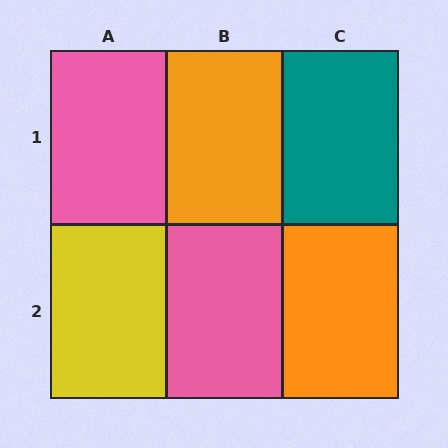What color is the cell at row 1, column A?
Pink.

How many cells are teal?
1 cell is teal.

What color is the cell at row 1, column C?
Teal.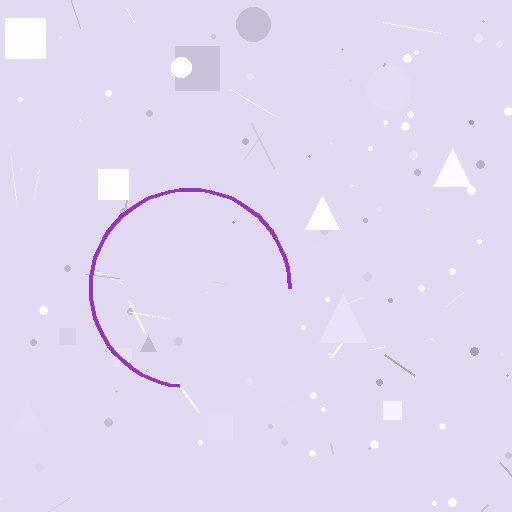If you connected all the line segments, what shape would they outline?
They would outline a circle.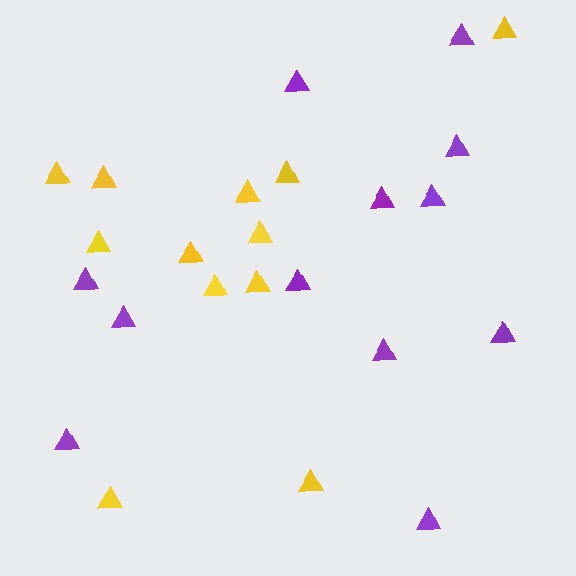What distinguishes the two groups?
There are 2 groups: one group of purple triangles (12) and one group of yellow triangles (12).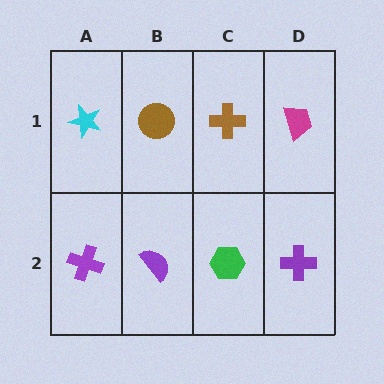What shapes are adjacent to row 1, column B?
A purple semicircle (row 2, column B), a cyan star (row 1, column A), a brown cross (row 1, column C).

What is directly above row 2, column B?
A brown circle.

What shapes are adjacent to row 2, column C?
A brown cross (row 1, column C), a purple semicircle (row 2, column B), a purple cross (row 2, column D).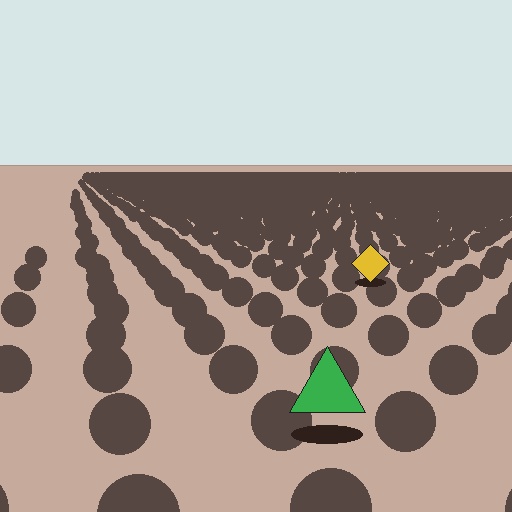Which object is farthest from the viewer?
The yellow diamond is farthest from the viewer. It appears smaller and the ground texture around it is denser.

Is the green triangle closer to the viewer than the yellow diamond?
Yes. The green triangle is closer — you can tell from the texture gradient: the ground texture is coarser near it.